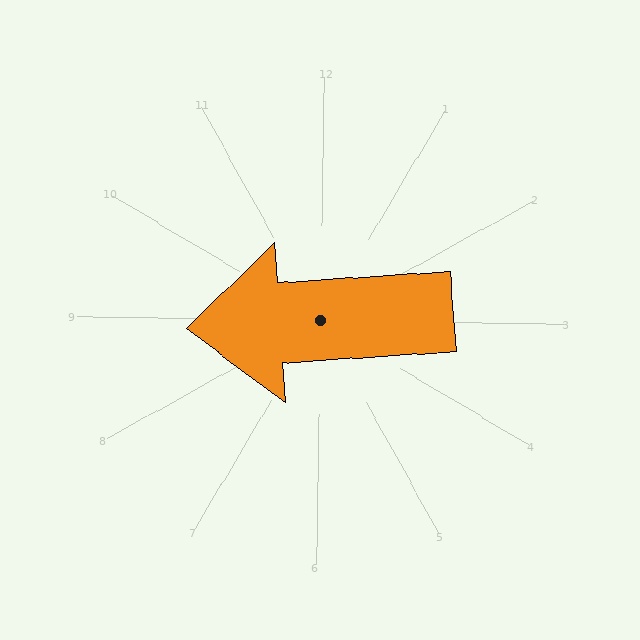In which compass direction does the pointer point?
West.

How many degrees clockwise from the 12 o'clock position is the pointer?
Approximately 266 degrees.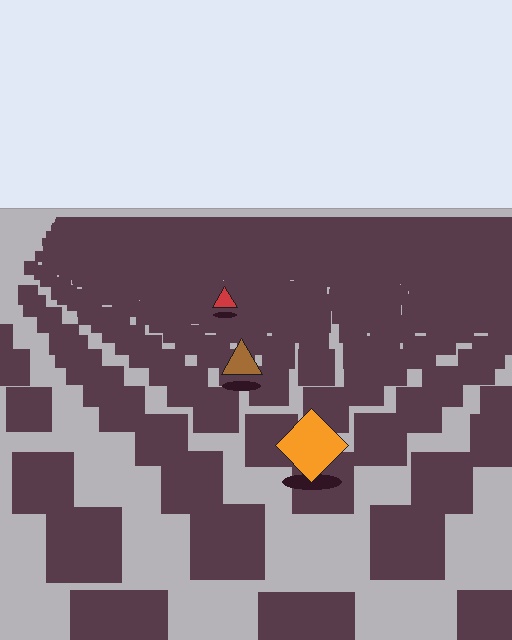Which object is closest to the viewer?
The orange diamond is closest. The texture marks near it are larger and more spread out.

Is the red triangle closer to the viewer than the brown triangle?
No. The brown triangle is closer — you can tell from the texture gradient: the ground texture is coarser near it.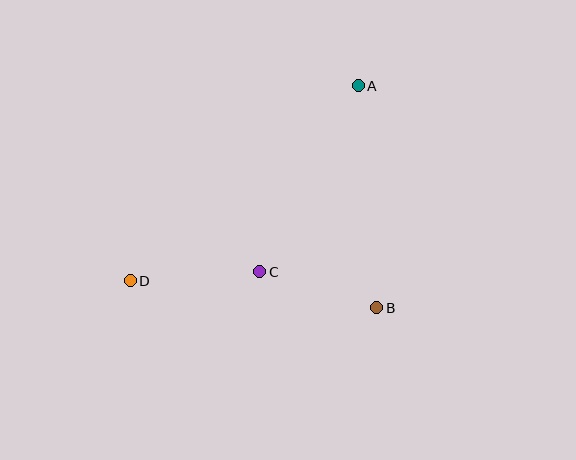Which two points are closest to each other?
Points B and C are closest to each other.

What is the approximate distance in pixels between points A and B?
The distance between A and B is approximately 223 pixels.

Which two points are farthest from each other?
Points A and D are farthest from each other.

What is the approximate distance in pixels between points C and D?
The distance between C and D is approximately 130 pixels.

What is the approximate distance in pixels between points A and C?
The distance between A and C is approximately 211 pixels.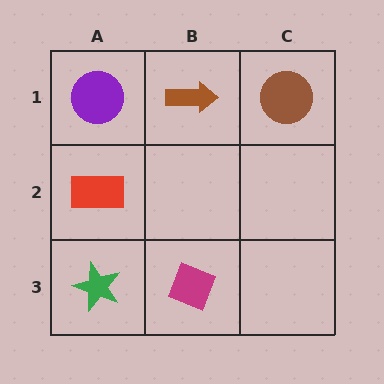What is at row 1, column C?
A brown circle.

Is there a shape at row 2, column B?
No, that cell is empty.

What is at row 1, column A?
A purple circle.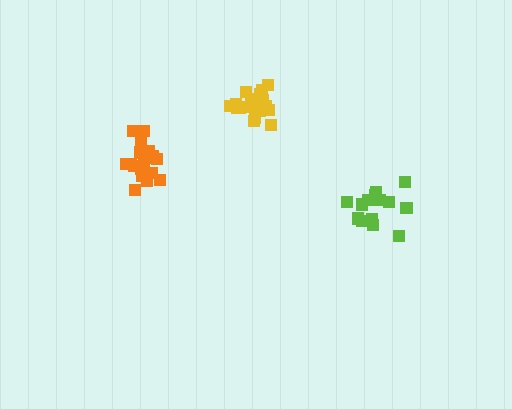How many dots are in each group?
Group 1: 14 dots, Group 2: 19 dots, Group 3: 20 dots (53 total).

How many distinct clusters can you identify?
There are 3 distinct clusters.